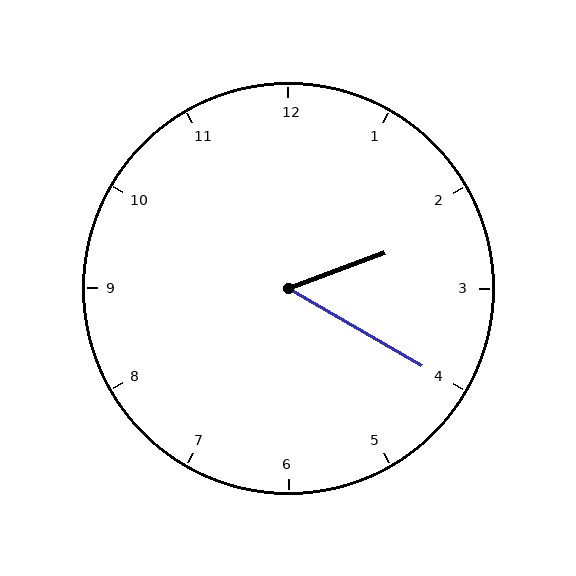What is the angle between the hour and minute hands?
Approximately 50 degrees.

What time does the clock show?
2:20.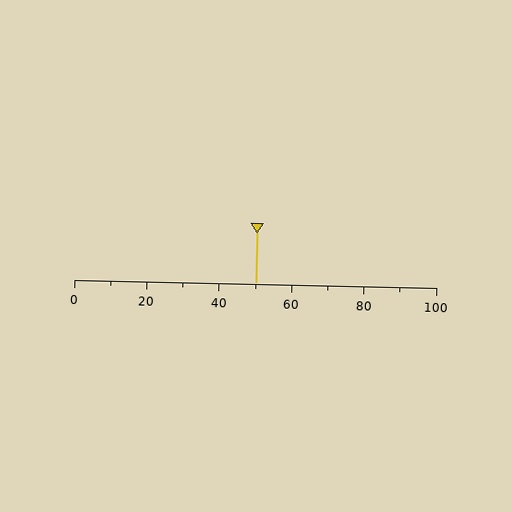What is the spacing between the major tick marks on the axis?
The major ticks are spaced 20 apart.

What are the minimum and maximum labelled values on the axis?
The axis runs from 0 to 100.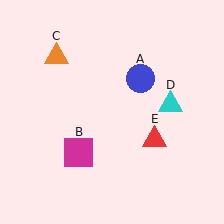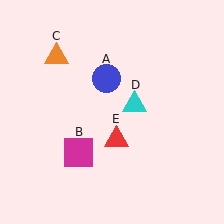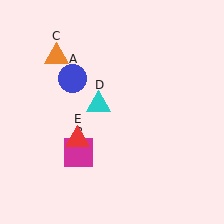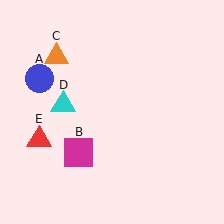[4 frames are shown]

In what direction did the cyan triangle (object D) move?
The cyan triangle (object D) moved left.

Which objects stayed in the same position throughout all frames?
Magenta square (object B) and orange triangle (object C) remained stationary.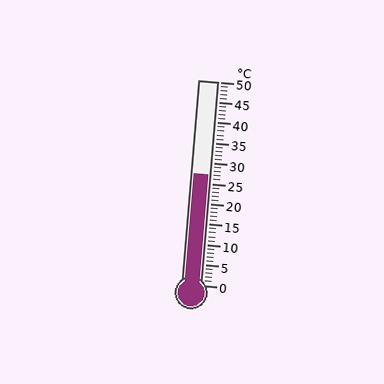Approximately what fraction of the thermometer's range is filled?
The thermometer is filled to approximately 55% of its range.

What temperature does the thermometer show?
The thermometer shows approximately 27°C.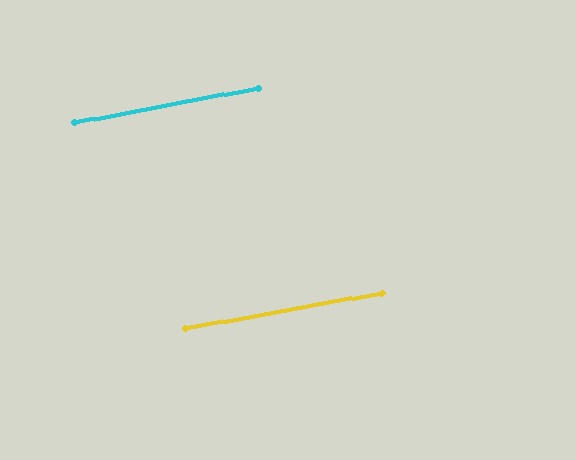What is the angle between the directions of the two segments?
Approximately 0 degrees.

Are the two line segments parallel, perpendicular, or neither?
Parallel — their directions differ by only 0.2°.